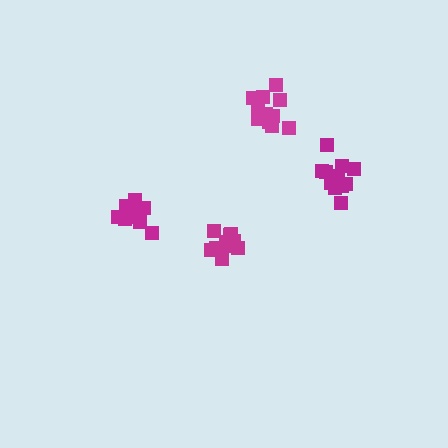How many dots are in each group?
Group 1: 13 dots, Group 2: 13 dots, Group 3: 16 dots, Group 4: 11 dots (53 total).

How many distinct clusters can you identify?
There are 4 distinct clusters.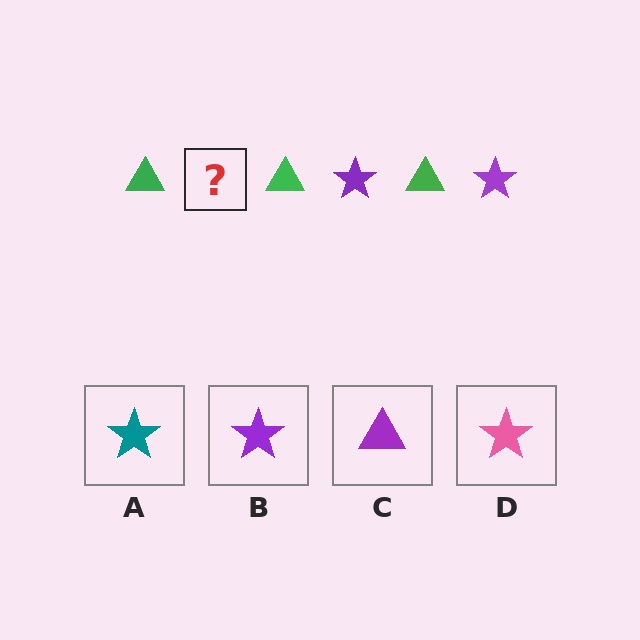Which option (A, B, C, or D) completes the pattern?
B.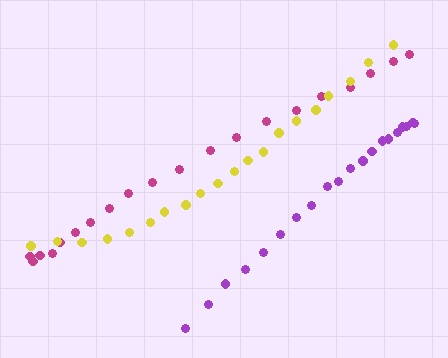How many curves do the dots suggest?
There are 3 distinct paths.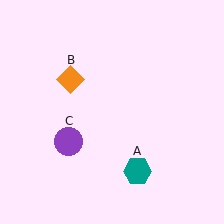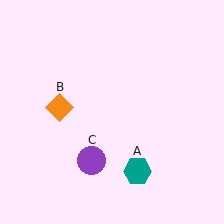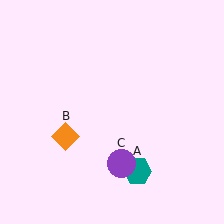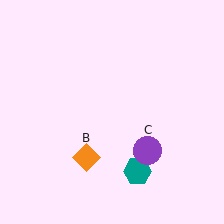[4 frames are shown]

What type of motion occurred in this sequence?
The orange diamond (object B), purple circle (object C) rotated counterclockwise around the center of the scene.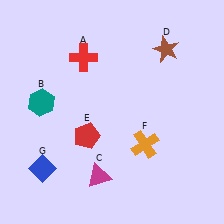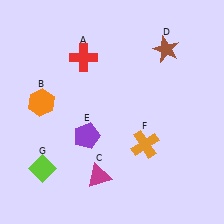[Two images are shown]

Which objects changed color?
B changed from teal to orange. E changed from red to purple. G changed from blue to lime.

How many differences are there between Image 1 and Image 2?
There are 3 differences between the two images.